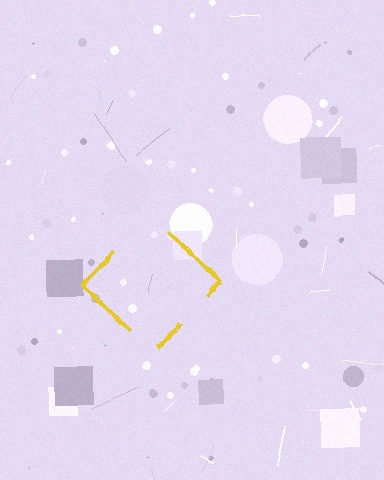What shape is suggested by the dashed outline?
The dashed outline suggests a diamond.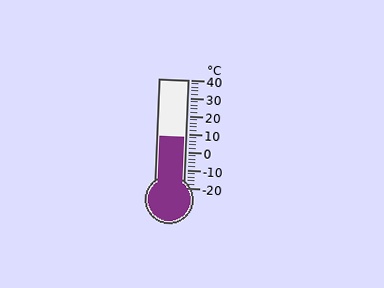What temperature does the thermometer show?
The thermometer shows approximately 8°C.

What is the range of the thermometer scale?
The thermometer scale ranges from -20°C to 40°C.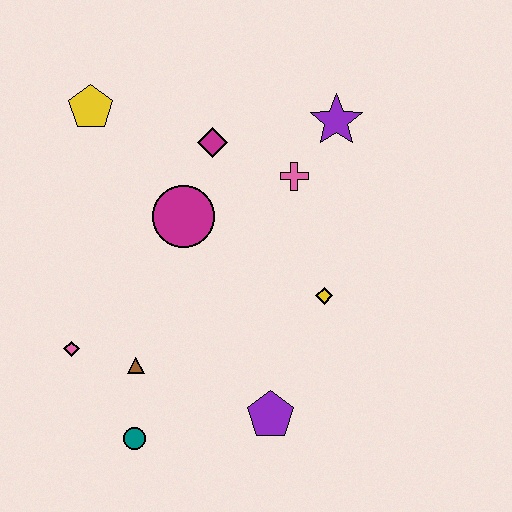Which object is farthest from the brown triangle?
The purple star is farthest from the brown triangle.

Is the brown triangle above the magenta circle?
No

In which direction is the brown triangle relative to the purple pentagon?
The brown triangle is to the left of the purple pentagon.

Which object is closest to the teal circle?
The brown triangle is closest to the teal circle.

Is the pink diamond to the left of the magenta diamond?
Yes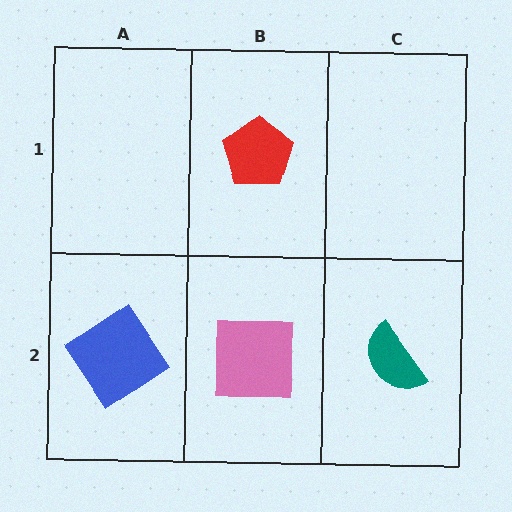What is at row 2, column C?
A teal semicircle.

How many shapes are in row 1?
1 shape.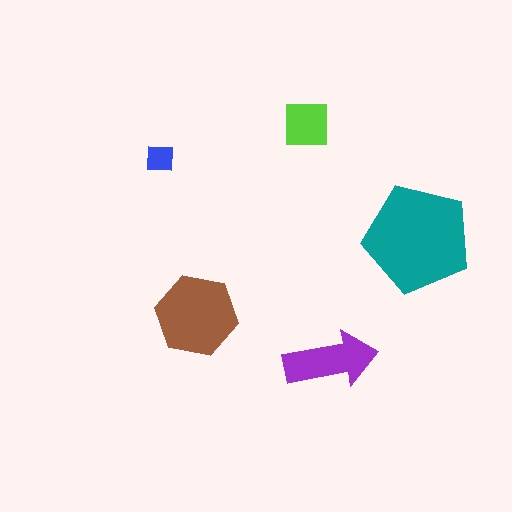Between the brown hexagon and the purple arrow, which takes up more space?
The brown hexagon.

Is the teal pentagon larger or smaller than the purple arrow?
Larger.